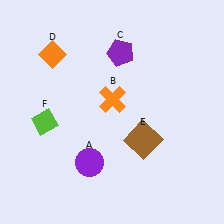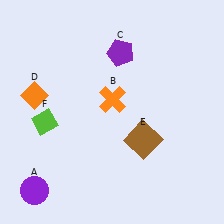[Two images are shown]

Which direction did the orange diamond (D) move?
The orange diamond (D) moved down.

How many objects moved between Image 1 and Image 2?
2 objects moved between the two images.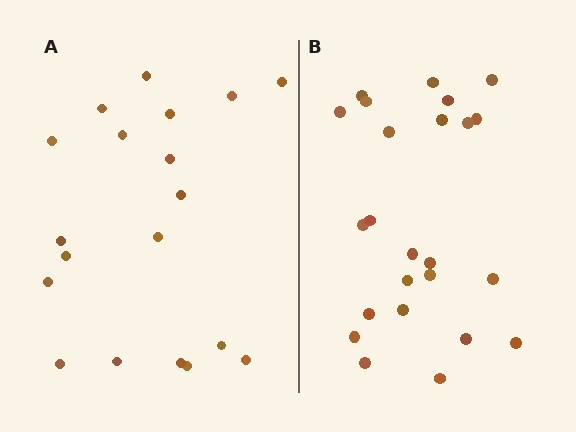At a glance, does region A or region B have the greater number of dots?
Region B (the right region) has more dots.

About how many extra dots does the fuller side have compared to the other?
Region B has about 5 more dots than region A.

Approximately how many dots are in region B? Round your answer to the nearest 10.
About 20 dots. (The exact count is 24, which rounds to 20.)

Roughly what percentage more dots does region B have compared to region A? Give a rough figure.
About 25% more.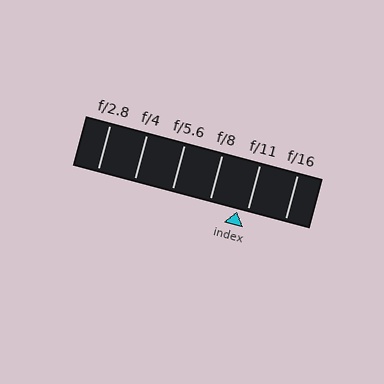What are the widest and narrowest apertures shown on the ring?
The widest aperture shown is f/2.8 and the narrowest is f/16.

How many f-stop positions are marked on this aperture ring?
There are 6 f-stop positions marked.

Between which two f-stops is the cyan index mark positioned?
The index mark is between f/8 and f/11.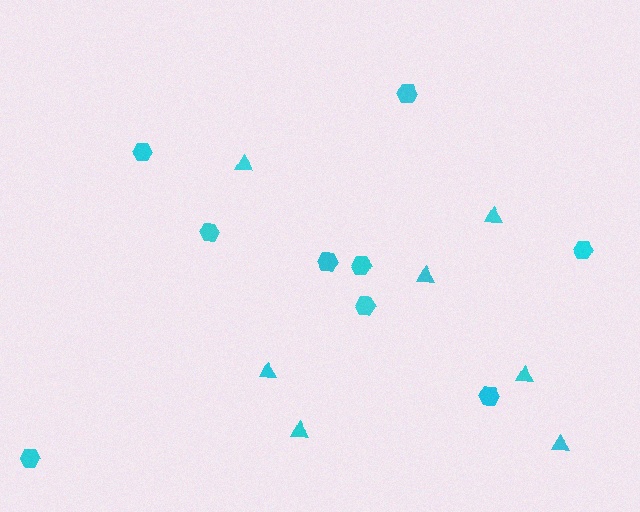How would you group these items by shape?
There are 2 groups: one group of hexagons (9) and one group of triangles (7).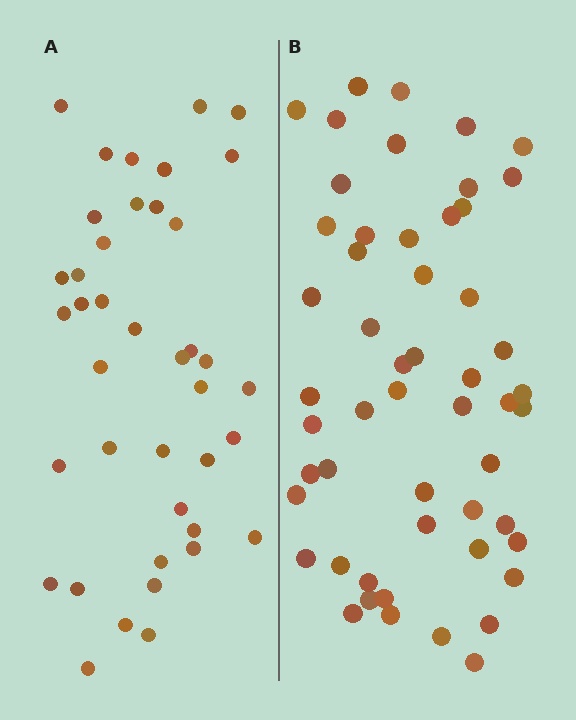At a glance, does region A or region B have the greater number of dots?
Region B (the right region) has more dots.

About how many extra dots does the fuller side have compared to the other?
Region B has approximately 15 more dots than region A.